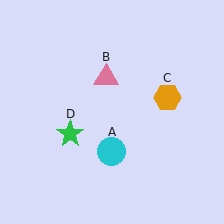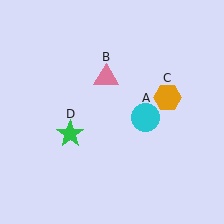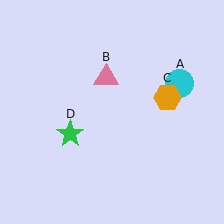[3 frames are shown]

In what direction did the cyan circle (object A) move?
The cyan circle (object A) moved up and to the right.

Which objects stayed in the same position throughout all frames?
Pink triangle (object B) and orange hexagon (object C) and green star (object D) remained stationary.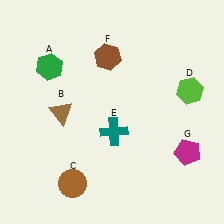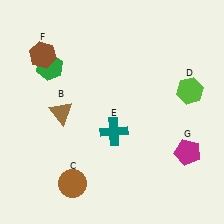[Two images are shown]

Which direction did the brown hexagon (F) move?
The brown hexagon (F) moved left.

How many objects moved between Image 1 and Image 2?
1 object moved between the two images.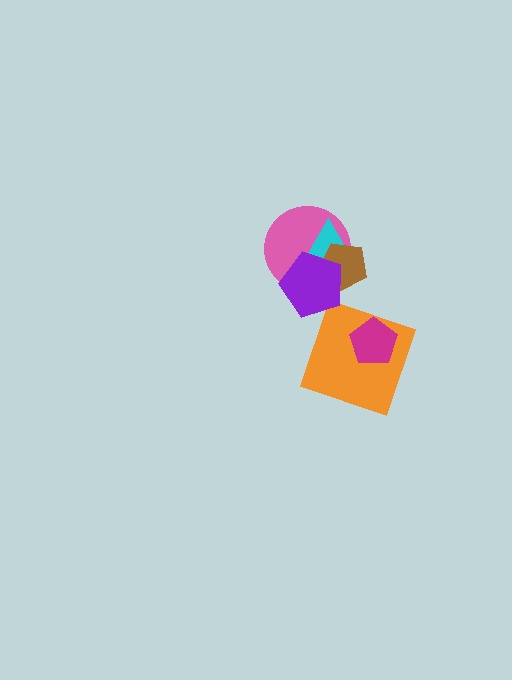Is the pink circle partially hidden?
Yes, it is partially covered by another shape.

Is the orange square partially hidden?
Yes, it is partially covered by another shape.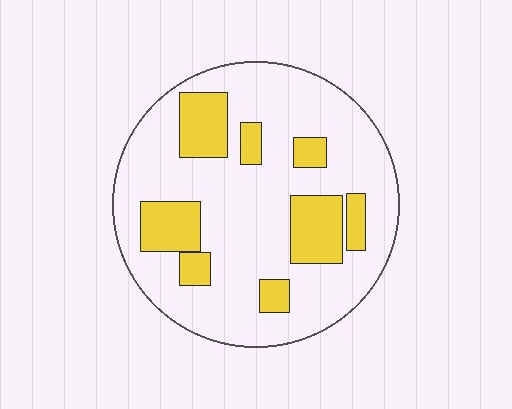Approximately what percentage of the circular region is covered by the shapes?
Approximately 25%.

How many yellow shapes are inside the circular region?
8.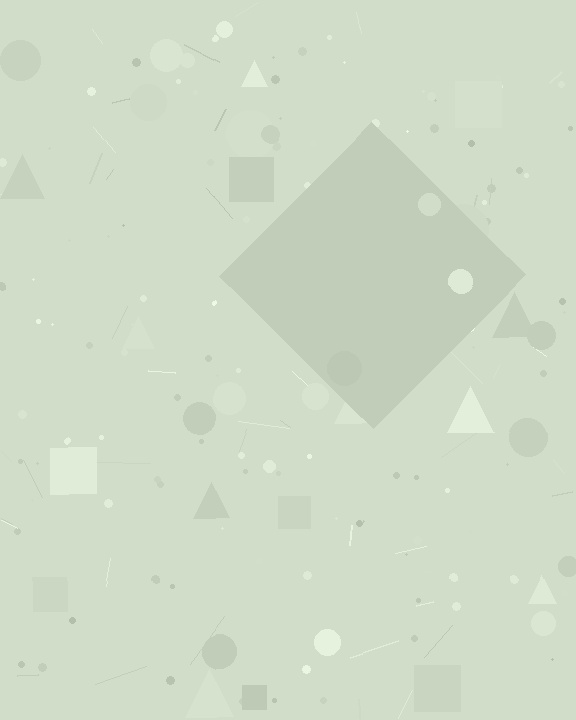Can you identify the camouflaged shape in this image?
The camouflaged shape is a diamond.